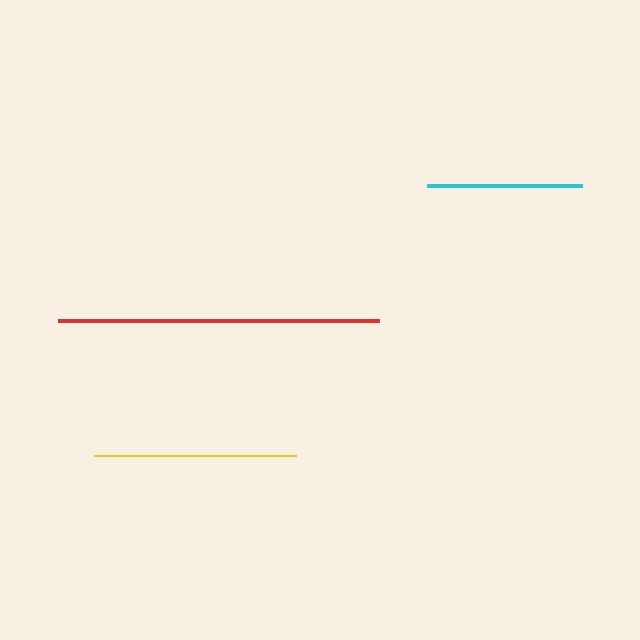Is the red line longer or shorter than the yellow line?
The red line is longer than the yellow line.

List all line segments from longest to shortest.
From longest to shortest: red, yellow, cyan.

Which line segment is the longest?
The red line is the longest at approximately 321 pixels.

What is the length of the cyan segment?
The cyan segment is approximately 155 pixels long.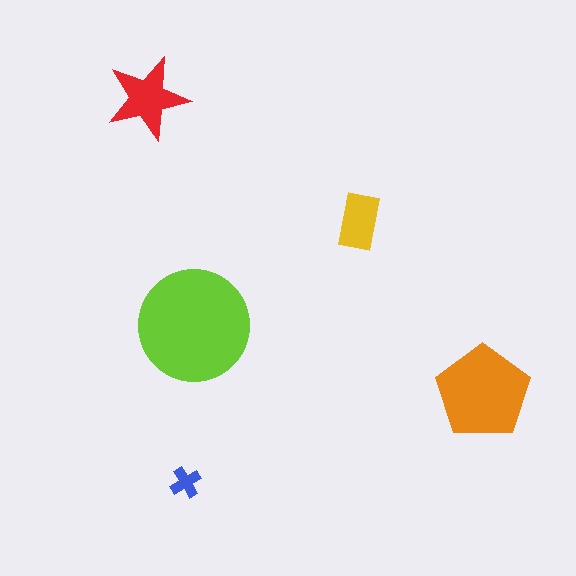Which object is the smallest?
The blue cross.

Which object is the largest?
The lime circle.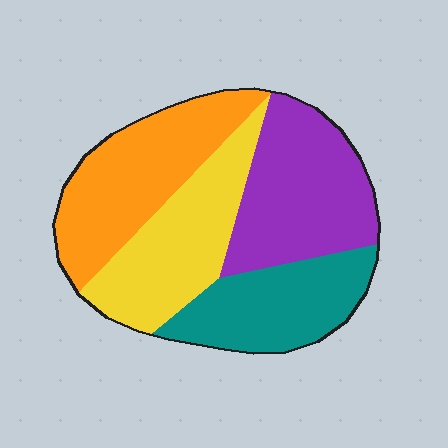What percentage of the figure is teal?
Teal takes up about one fifth (1/5) of the figure.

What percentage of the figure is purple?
Purple covers 28% of the figure.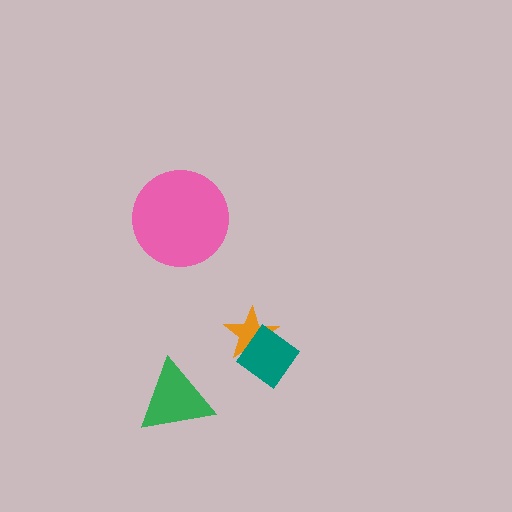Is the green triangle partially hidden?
No, no other shape covers it.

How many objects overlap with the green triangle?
0 objects overlap with the green triangle.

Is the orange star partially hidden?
Yes, it is partially covered by another shape.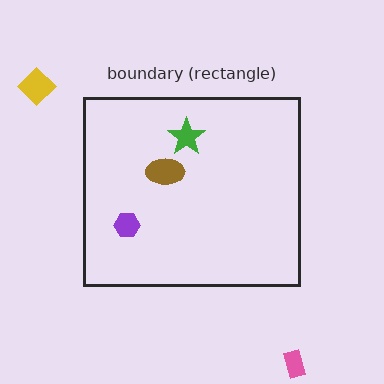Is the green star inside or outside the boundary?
Inside.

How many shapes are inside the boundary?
3 inside, 2 outside.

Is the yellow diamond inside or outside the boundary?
Outside.